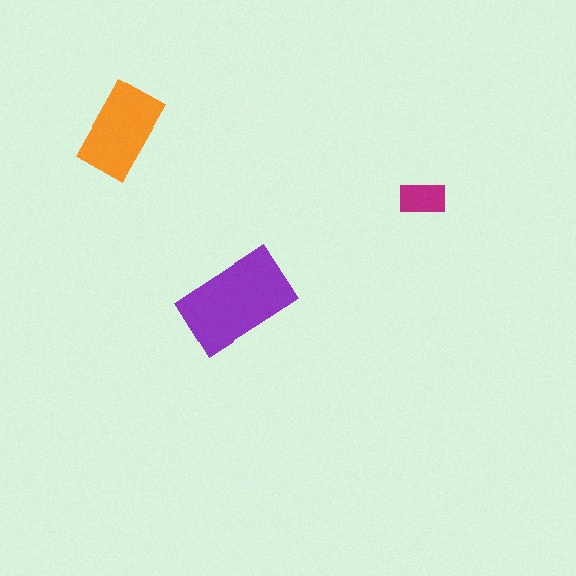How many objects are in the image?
There are 3 objects in the image.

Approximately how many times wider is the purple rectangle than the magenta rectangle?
About 2.5 times wider.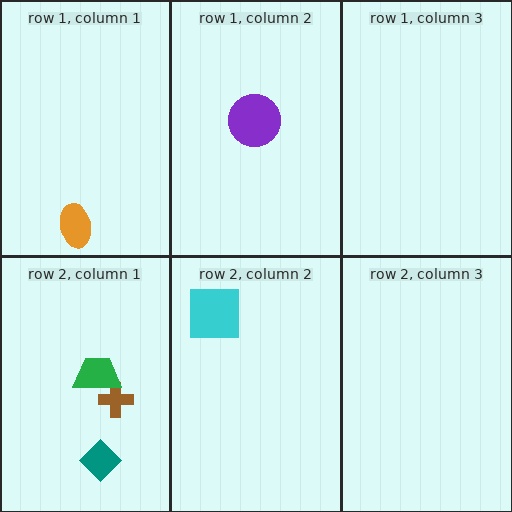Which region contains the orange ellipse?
The row 1, column 1 region.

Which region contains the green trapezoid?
The row 2, column 1 region.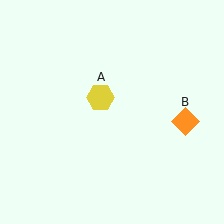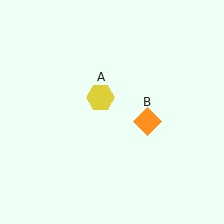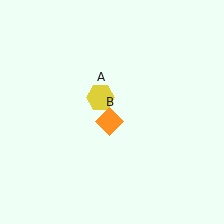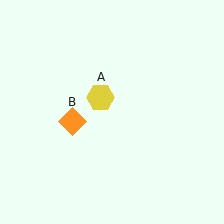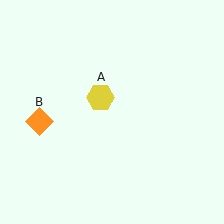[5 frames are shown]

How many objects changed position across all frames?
1 object changed position: orange diamond (object B).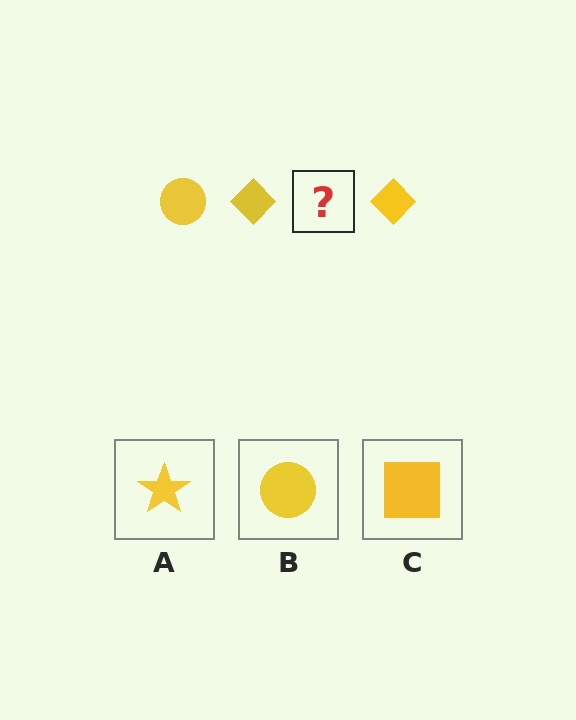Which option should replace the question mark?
Option B.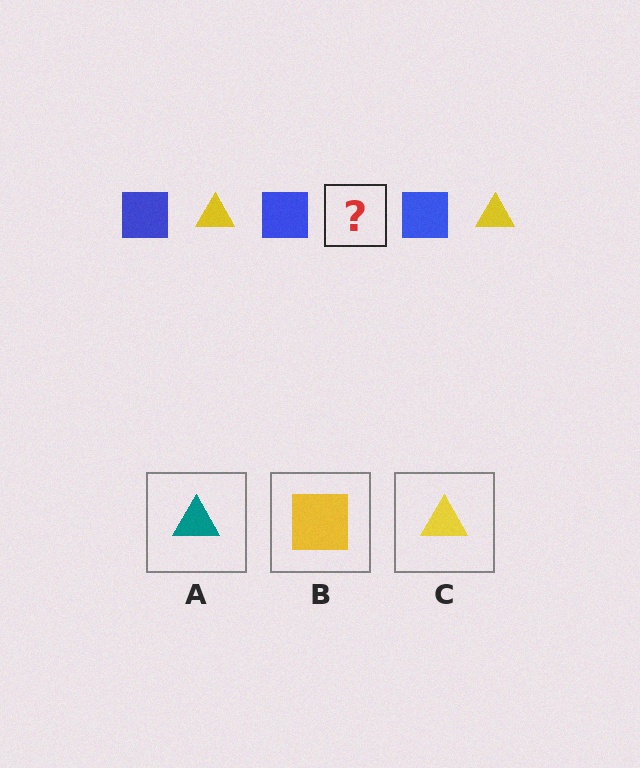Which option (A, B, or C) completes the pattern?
C.